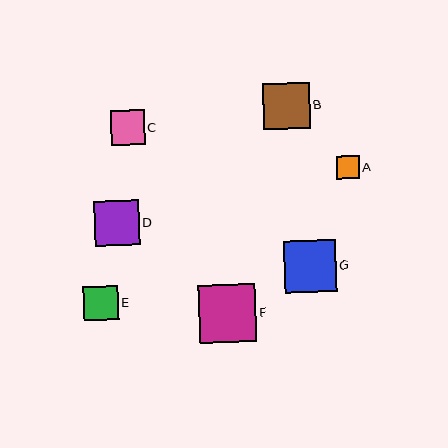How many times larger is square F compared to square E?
Square F is approximately 1.7 times the size of square E.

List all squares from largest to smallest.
From largest to smallest: F, G, B, D, E, C, A.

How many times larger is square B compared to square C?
Square B is approximately 1.4 times the size of square C.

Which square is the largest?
Square F is the largest with a size of approximately 57 pixels.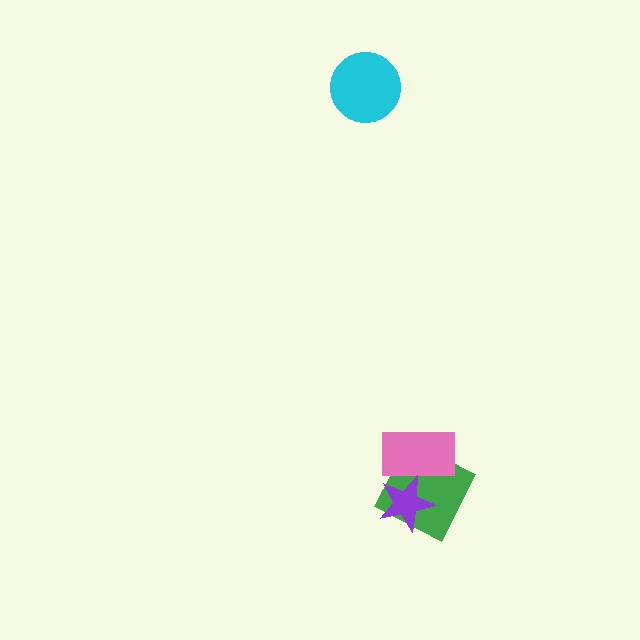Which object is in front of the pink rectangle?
The purple star is in front of the pink rectangle.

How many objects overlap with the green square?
2 objects overlap with the green square.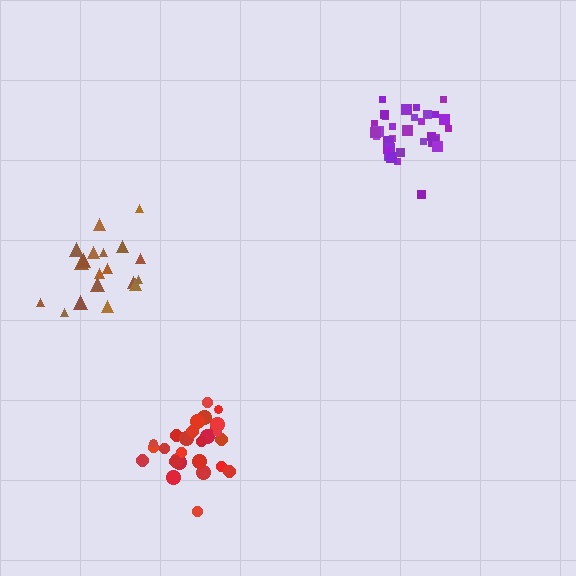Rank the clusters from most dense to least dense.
purple, red, brown.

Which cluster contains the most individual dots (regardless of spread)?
Purple (32).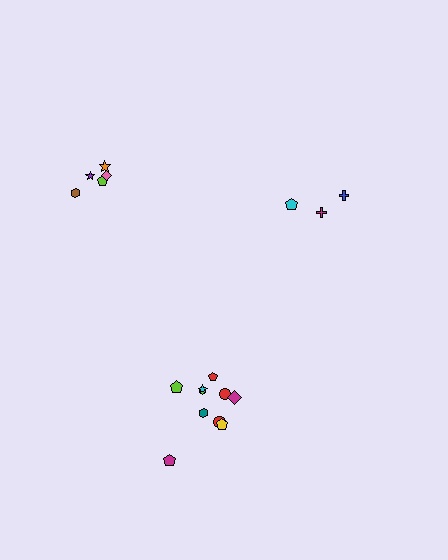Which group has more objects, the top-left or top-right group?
The top-left group.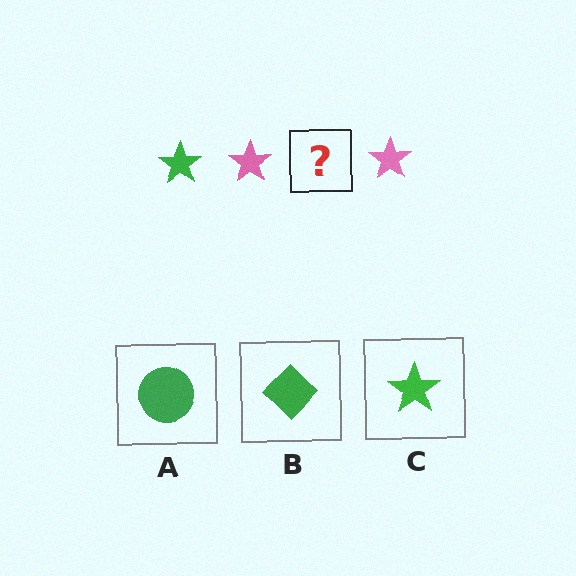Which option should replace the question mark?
Option C.